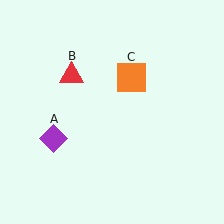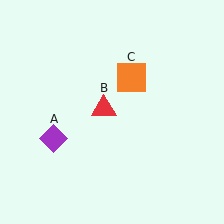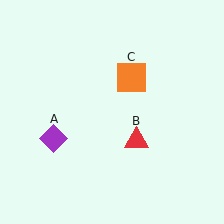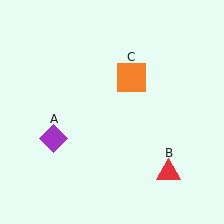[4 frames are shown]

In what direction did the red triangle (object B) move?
The red triangle (object B) moved down and to the right.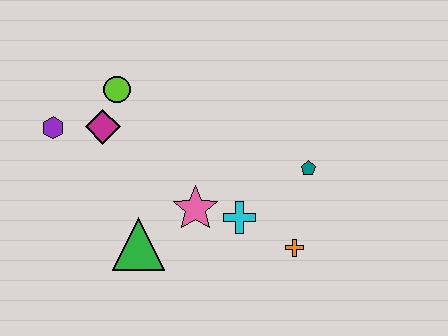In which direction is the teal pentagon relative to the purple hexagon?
The teal pentagon is to the right of the purple hexagon.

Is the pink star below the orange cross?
No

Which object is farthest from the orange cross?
The purple hexagon is farthest from the orange cross.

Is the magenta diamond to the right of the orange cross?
No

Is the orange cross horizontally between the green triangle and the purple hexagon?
No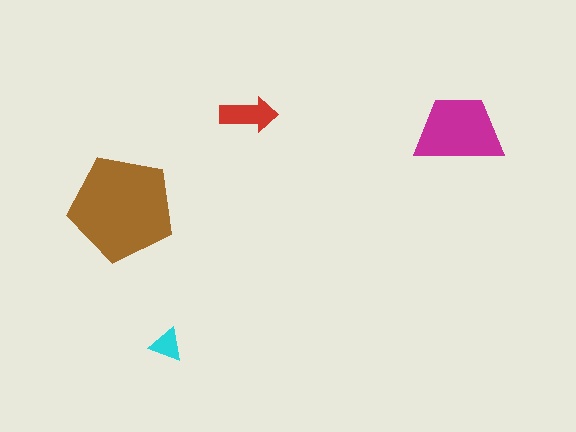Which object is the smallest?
The cyan triangle.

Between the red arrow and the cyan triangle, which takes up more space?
The red arrow.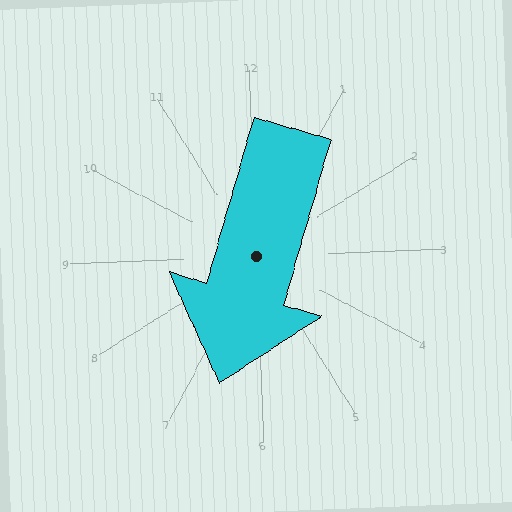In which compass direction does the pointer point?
South.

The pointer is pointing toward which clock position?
Roughly 7 o'clock.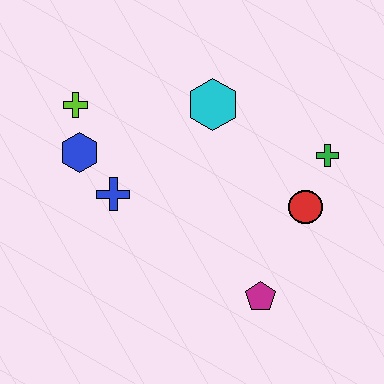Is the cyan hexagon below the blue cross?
No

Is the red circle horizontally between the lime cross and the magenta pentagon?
No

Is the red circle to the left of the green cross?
Yes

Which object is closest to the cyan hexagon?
The green cross is closest to the cyan hexagon.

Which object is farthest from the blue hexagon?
The green cross is farthest from the blue hexagon.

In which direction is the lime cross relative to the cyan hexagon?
The lime cross is to the left of the cyan hexagon.